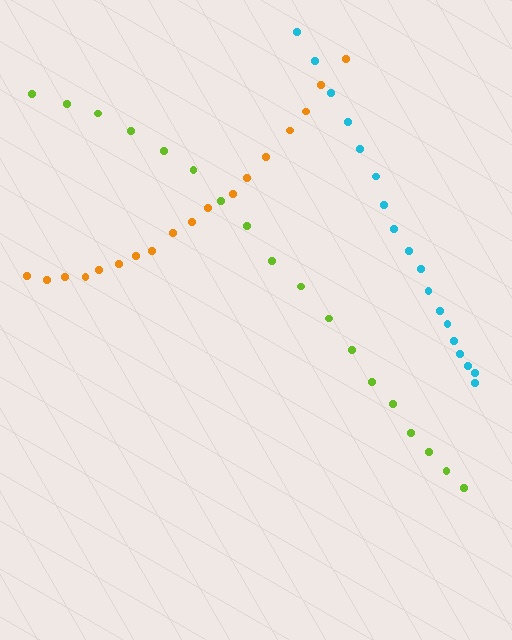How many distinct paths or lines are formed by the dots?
There are 3 distinct paths.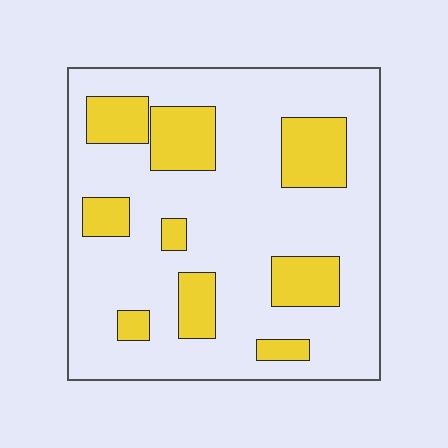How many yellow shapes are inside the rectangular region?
9.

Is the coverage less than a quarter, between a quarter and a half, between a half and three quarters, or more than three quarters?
Less than a quarter.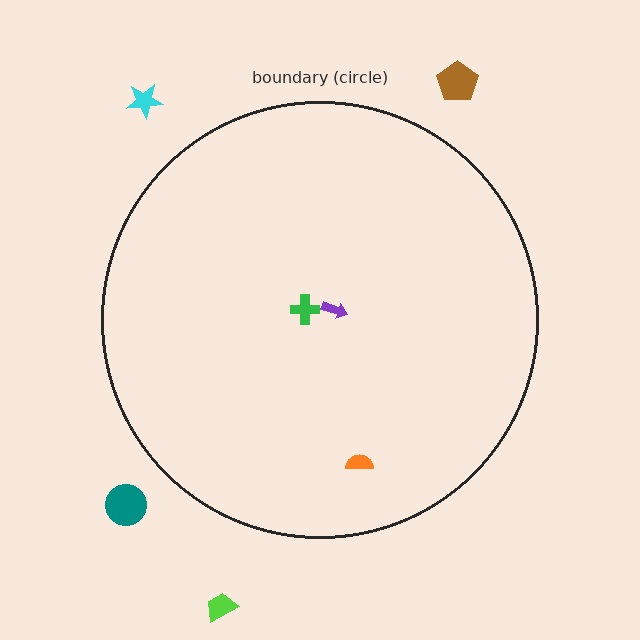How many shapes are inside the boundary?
3 inside, 4 outside.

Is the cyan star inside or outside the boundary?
Outside.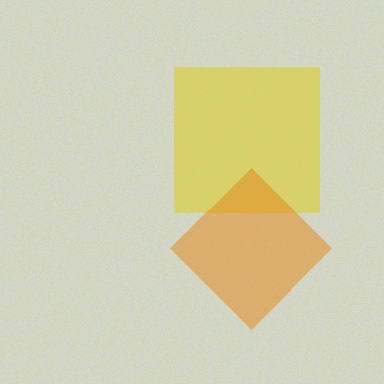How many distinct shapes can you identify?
There are 2 distinct shapes: a yellow square, an orange diamond.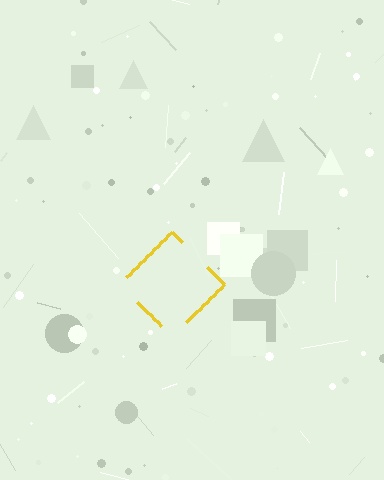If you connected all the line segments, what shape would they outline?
They would outline a diamond.